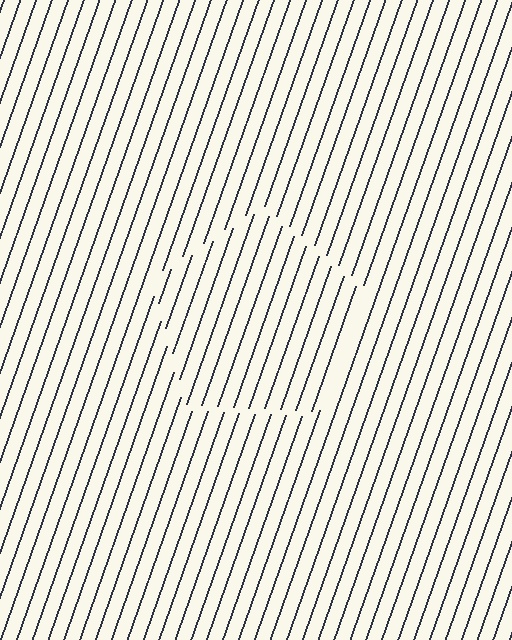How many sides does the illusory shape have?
5 sides — the line-ends trace a pentagon.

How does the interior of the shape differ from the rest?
The interior of the shape contains the same grating, shifted by half a period — the contour is defined by the phase discontinuity where line-ends from the inner and outer gratings abut.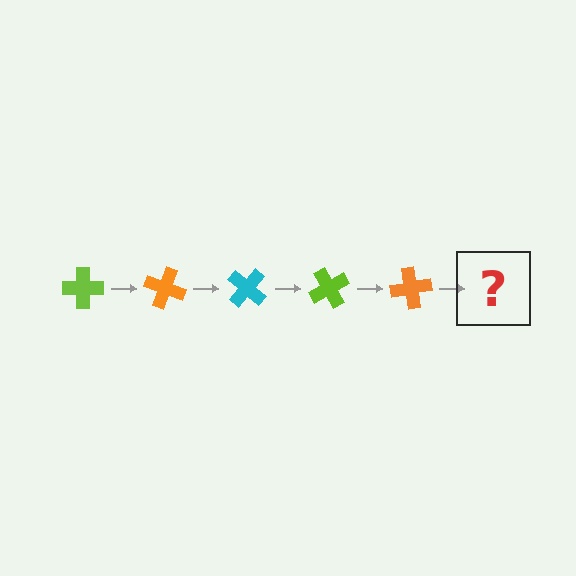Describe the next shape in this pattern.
It should be a cyan cross, rotated 100 degrees from the start.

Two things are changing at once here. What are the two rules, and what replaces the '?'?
The two rules are that it rotates 20 degrees each step and the color cycles through lime, orange, and cyan. The '?' should be a cyan cross, rotated 100 degrees from the start.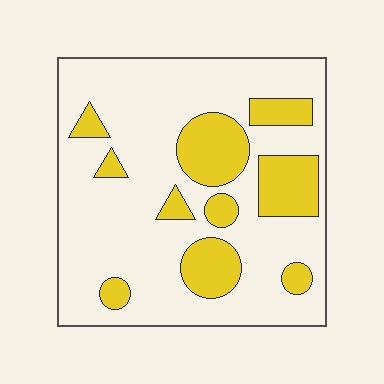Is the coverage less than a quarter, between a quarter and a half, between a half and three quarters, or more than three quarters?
Less than a quarter.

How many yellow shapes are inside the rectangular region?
10.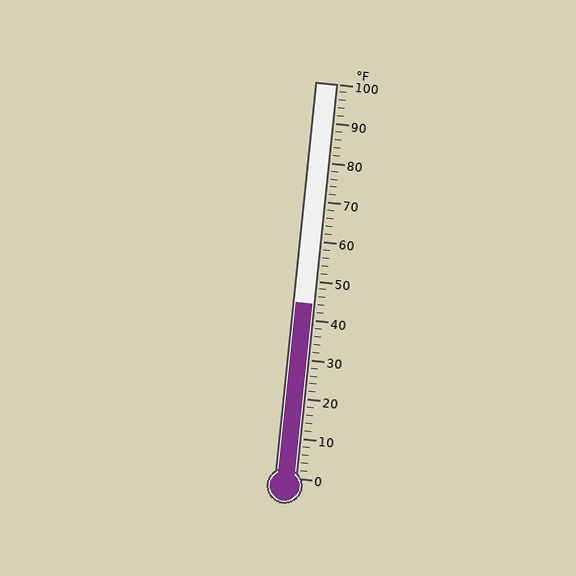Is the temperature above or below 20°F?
The temperature is above 20°F.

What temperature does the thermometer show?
The thermometer shows approximately 44°F.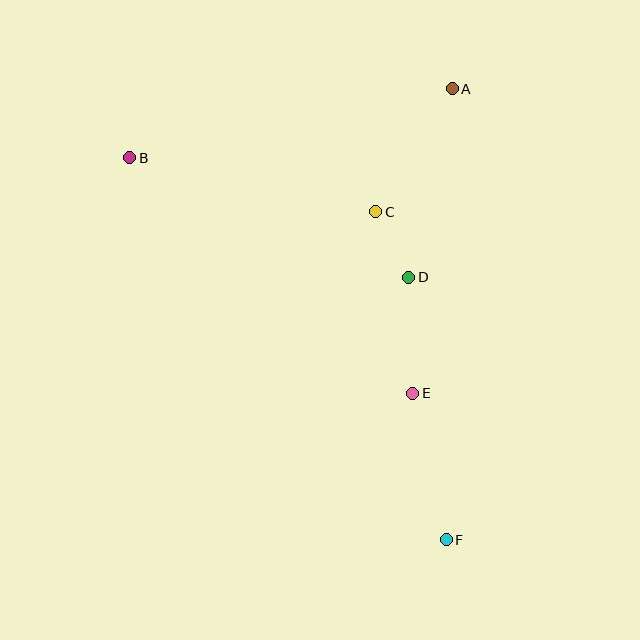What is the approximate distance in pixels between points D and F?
The distance between D and F is approximately 265 pixels.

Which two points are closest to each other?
Points C and D are closest to each other.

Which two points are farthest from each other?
Points B and F are farthest from each other.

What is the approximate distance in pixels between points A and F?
The distance between A and F is approximately 451 pixels.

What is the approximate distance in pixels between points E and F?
The distance between E and F is approximately 150 pixels.